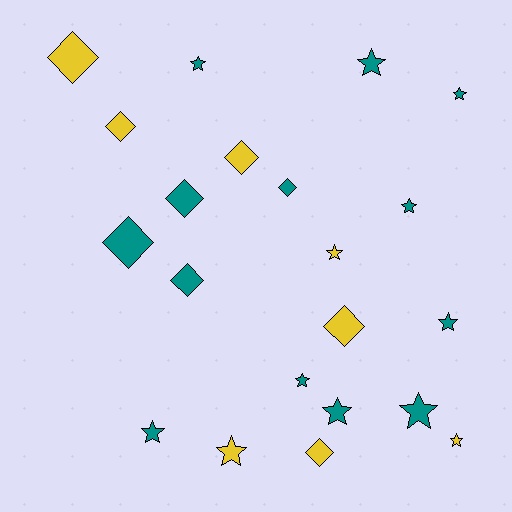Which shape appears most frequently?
Star, with 12 objects.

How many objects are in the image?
There are 21 objects.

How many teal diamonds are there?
There are 4 teal diamonds.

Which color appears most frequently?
Teal, with 13 objects.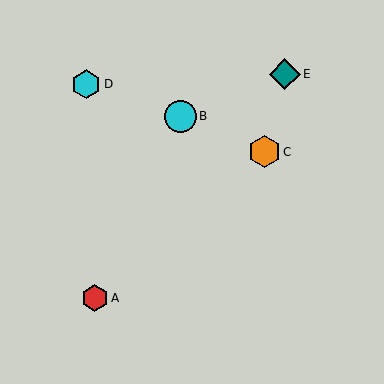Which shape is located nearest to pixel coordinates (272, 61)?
The teal diamond (labeled E) at (285, 74) is nearest to that location.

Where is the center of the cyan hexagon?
The center of the cyan hexagon is at (86, 84).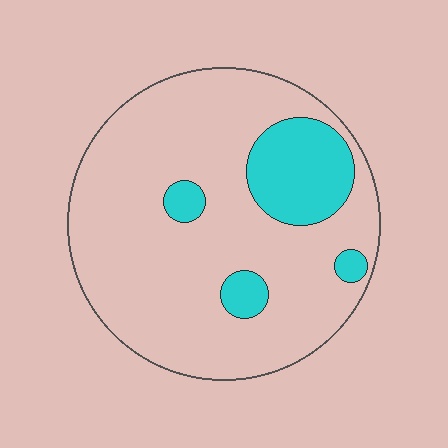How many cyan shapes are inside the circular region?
4.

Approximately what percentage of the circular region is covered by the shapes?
Approximately 15%.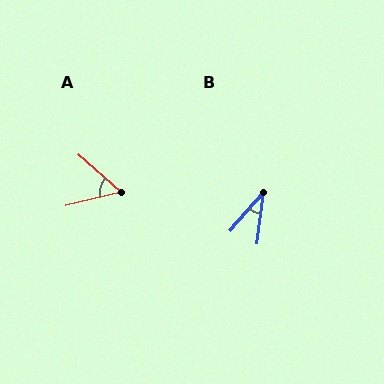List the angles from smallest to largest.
B (34°), A (55°).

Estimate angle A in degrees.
Approximately 55 degrees.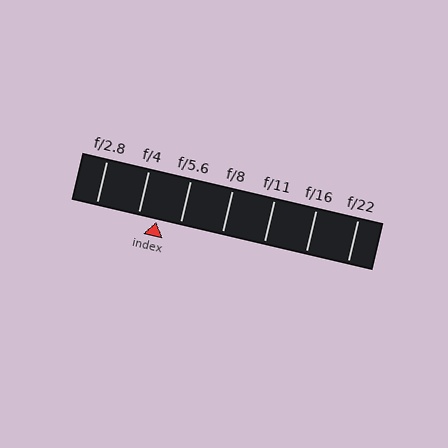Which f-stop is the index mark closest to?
The index mark is closest to f/4.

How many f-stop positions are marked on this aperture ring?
There are 7 f-stop positions marked.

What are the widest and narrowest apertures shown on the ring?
The widest aperture shown is f/2.8 and the narrowest is f/22.